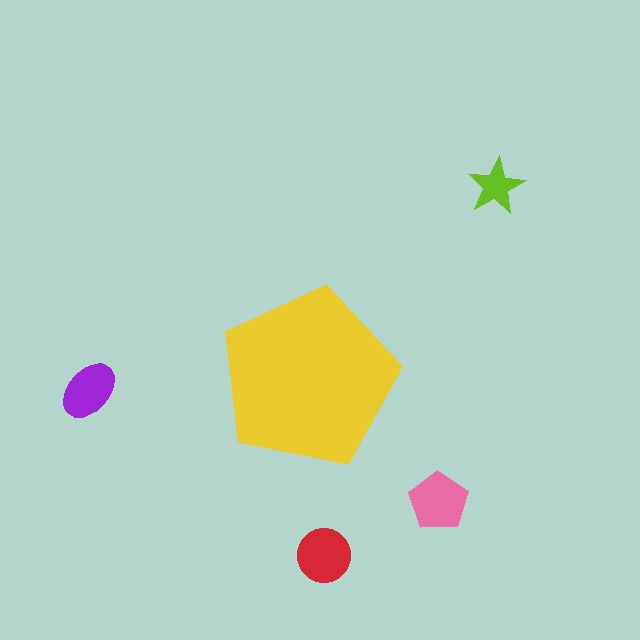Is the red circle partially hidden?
No, the red circle is fully visible.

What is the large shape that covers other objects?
A yellow pentagon.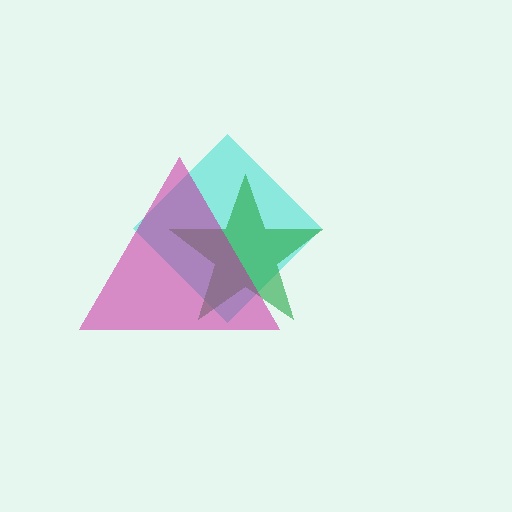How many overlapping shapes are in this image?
There are 3 overlapping shapes in the image.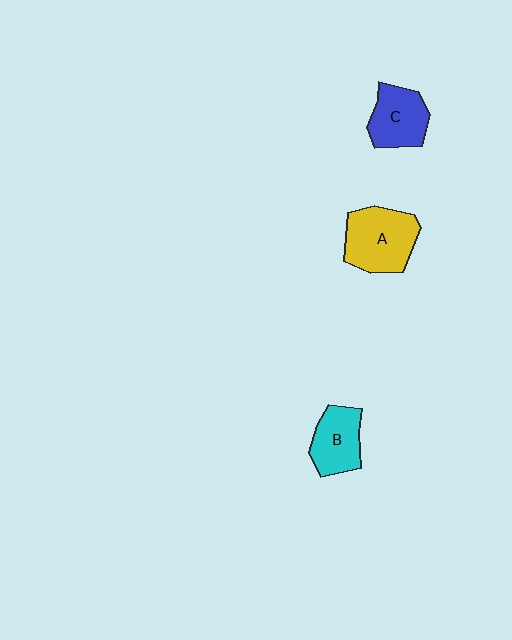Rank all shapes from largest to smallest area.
From largest to smallest: A (yellow), C (blue), B (cyan).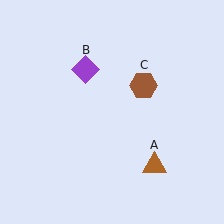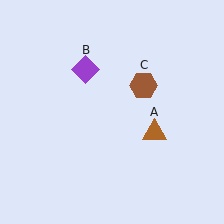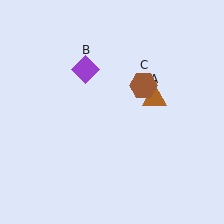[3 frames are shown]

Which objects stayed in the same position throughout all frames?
Purple diamond (object B) and brown hexagon (object C) remained stationary.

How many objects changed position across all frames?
1 object changed position: brown triangle (object A).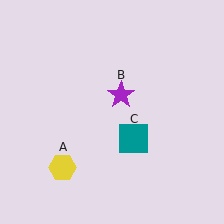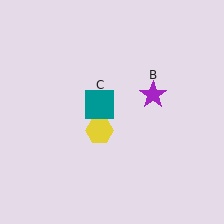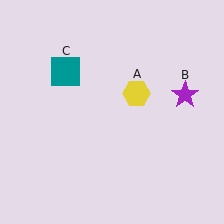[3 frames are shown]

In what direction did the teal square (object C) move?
The teal square (object C) moved up and to the left.